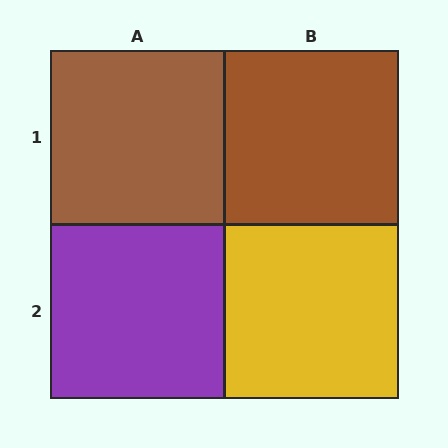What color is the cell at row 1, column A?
Brown.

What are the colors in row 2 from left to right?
Purple, yellow.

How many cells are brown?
2 cells are brown.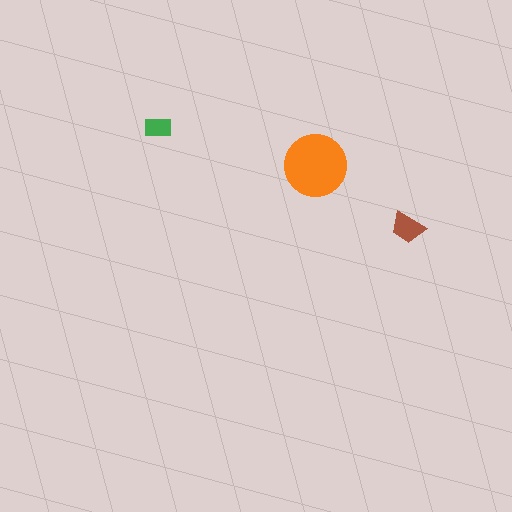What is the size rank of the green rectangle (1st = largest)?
3rd.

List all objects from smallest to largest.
The green rectangle, the brown trapezoid, the orange circle.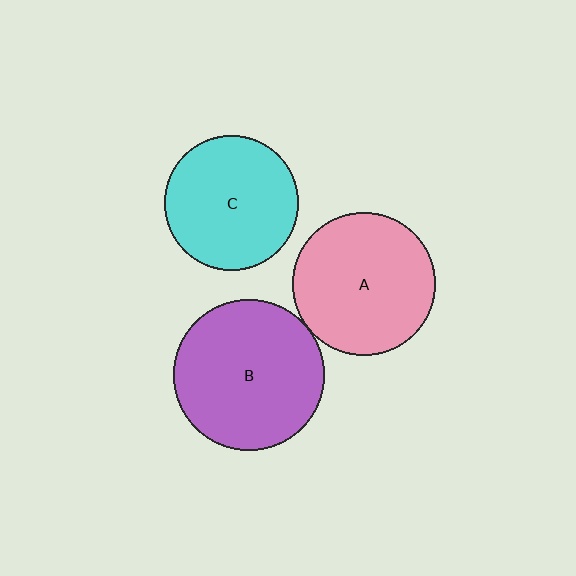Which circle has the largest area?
Circle B (purple).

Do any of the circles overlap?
No, none of the circles overlap.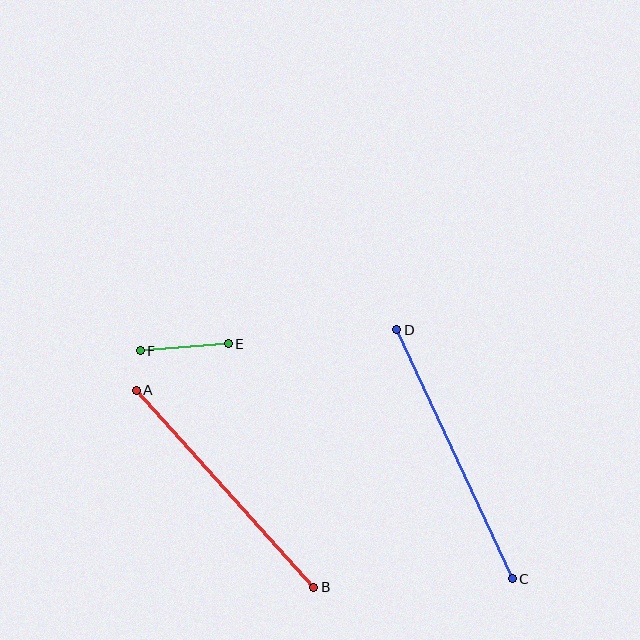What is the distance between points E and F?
The distance is approximately 88 pixels.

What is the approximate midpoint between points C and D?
The midpoint is at approximately (455, 454) pixels.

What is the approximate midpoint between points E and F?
The midpoint is at approximately (184, 347) pixels.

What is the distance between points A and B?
The distance is approximately 266 pixels.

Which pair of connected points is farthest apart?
Points C and D are farthest apart.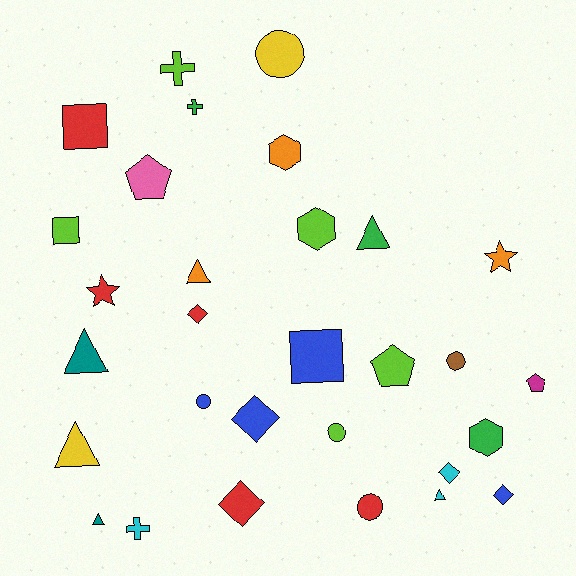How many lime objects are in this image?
There are 5 lime objects.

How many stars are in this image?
There are 2 stars.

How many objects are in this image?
There are 30 objects.